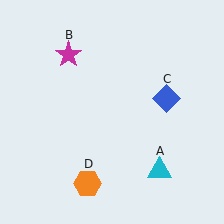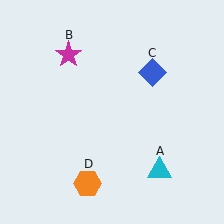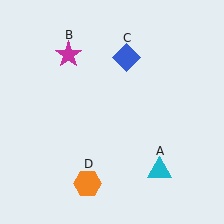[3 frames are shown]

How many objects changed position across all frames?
1 object changed position: blue diamond (object C).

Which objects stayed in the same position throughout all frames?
Cyan triangle (object A) and magenta star (object B) and orange hexagon (object D) remained stationary.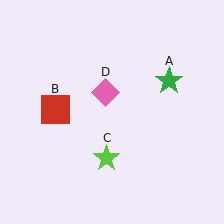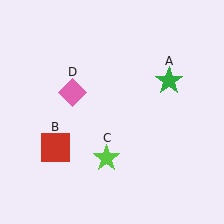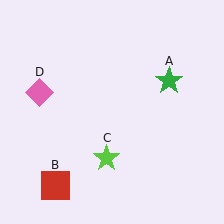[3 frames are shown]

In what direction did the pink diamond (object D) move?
The pink diamond (object D) moved left.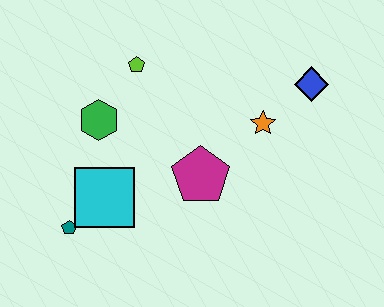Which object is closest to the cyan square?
The teal pentagon is closest to the cyan square.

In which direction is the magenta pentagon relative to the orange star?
The magenta pentagon is to the left of the orange star.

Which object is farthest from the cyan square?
The blue diamond is farthest from the cyan square.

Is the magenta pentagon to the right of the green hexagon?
Yes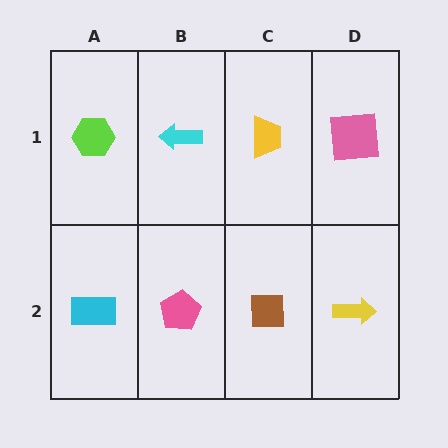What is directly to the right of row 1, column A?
A cyan arrow.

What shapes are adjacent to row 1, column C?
A brown square (row 2, column C), a cyan arrow (row 1, column B), a pink square (row 1, column D).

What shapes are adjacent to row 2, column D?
A pink square (row 1, column D), a brown square (row 2, column C).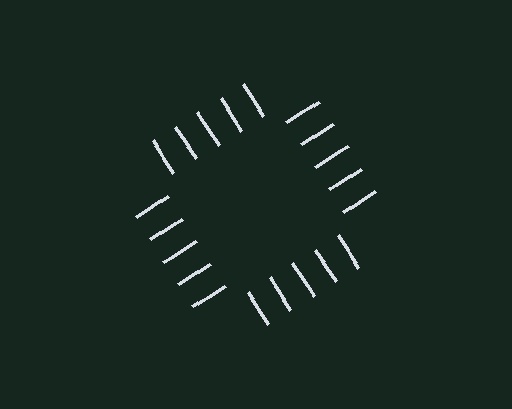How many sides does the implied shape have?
4 sides — the line-ends trace a square.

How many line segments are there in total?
20 — 5 along each of the 4 edges.